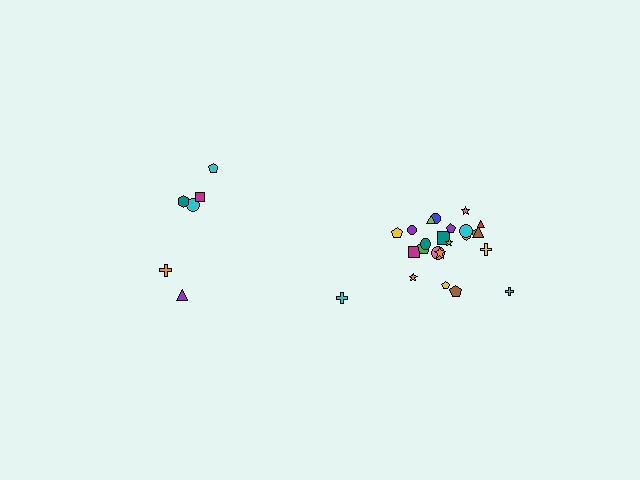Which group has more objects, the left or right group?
The right group.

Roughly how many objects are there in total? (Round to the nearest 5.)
Roughly 30 objects in total.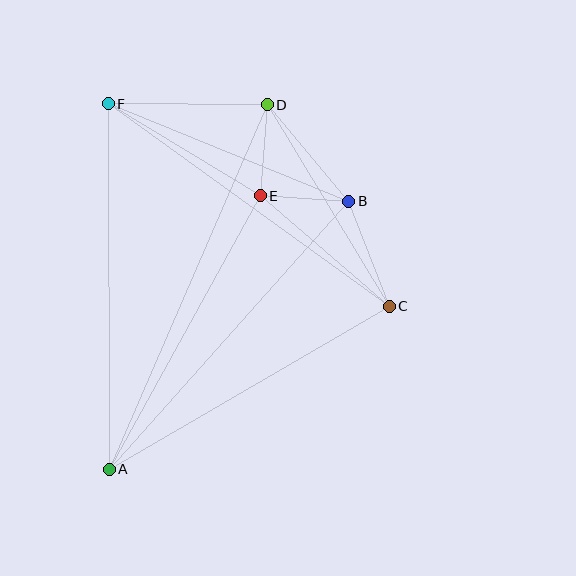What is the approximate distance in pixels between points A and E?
The distance between A and E is approximately 313 pixels.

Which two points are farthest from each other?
Points A and D are farthest from each other.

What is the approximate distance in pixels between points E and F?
The distance between E and F is approximately 178 pixels.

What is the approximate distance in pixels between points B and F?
The distance between B and F is approximately 259 pixels.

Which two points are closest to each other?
Points B and E are closest to each other.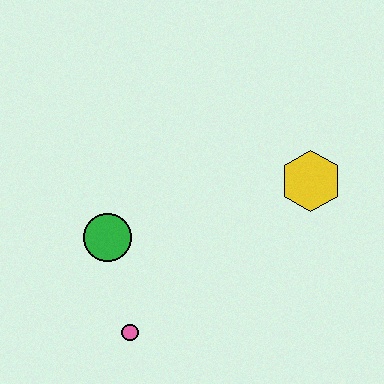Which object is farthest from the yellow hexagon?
The pink circle is farthest from the yellow hexagon.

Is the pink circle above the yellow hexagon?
No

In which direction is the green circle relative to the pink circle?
The green circle is above the pink circle.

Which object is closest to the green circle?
The pink circle is closest to the green circle.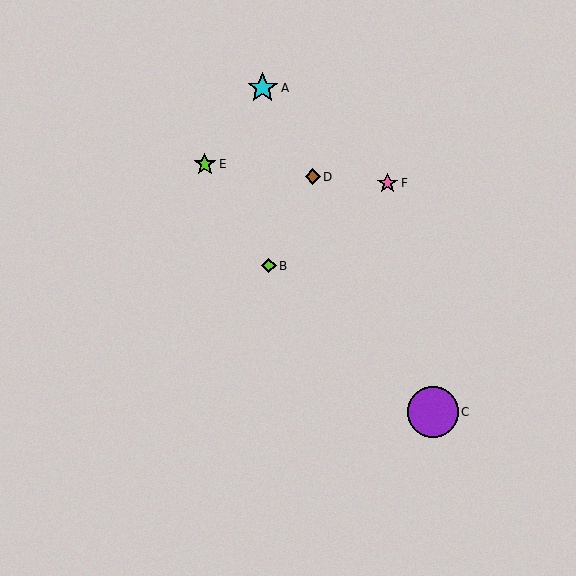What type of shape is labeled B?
Shape B is a lime diamond.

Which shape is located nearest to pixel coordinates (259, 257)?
The lime diamond (labeled B) at (269, 266) is nearest to that location.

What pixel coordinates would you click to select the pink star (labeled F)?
Click at (388, 183) to select the pink star F.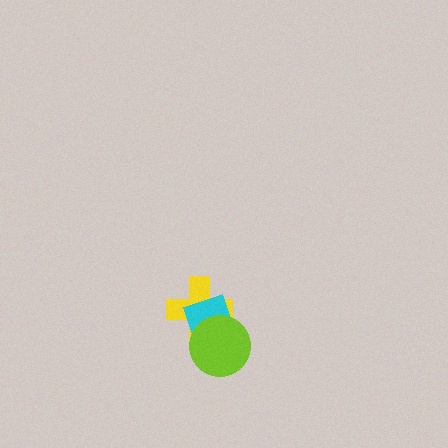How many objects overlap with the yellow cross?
2 objects overlap with the yellow cross.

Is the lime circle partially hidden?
No, no other shape covers it.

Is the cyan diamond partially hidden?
Yes, it is partially covered by another shape.